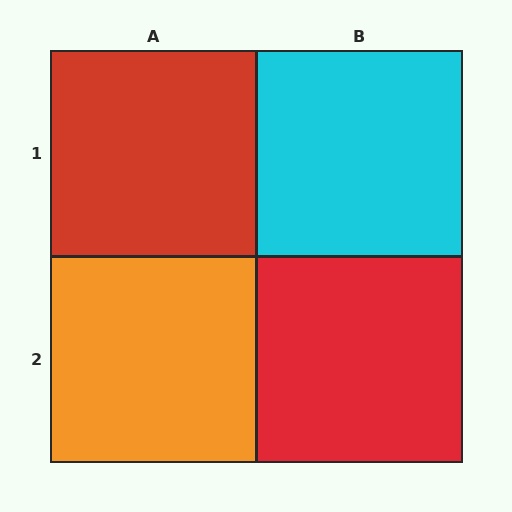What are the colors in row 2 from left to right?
Orange, red.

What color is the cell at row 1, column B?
Cyan.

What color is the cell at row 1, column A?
Red.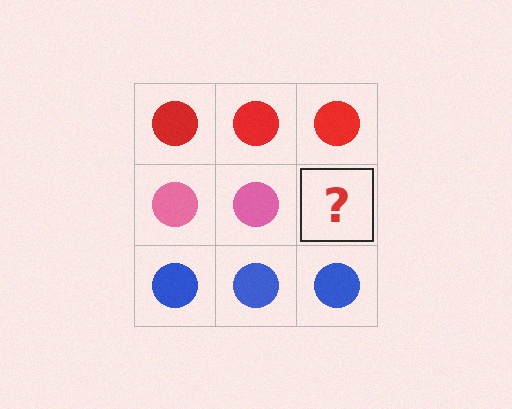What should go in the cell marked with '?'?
The missing cell should contain a pink circle.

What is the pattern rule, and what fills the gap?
The rule is that each row has a consistent color. The gap should be filled with a pink circle.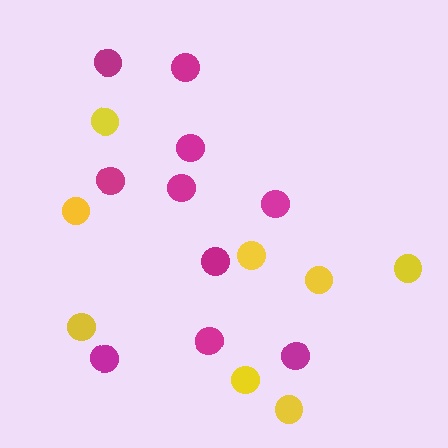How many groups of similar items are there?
There are 2 groups: one group of magenta circles (10) and one group of yellow circles (8).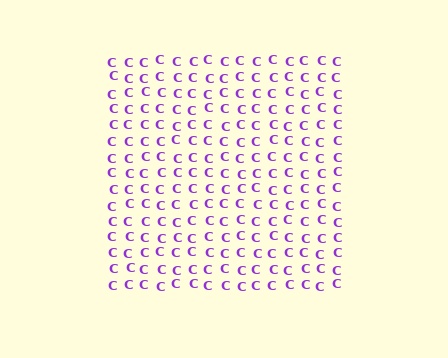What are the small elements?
The small elements are letter C's.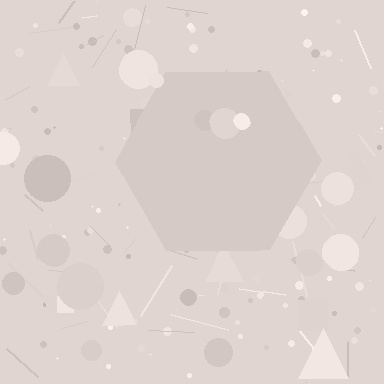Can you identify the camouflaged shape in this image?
The camouflaged shape is a hexagon.